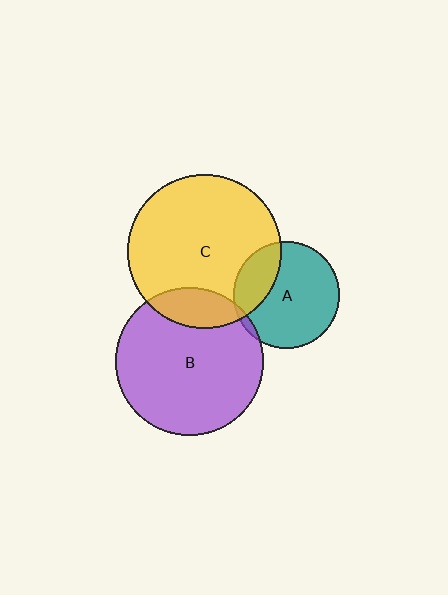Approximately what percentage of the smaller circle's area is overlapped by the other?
Approximately 25%.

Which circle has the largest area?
Circle C (yellow).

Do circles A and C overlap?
Yes.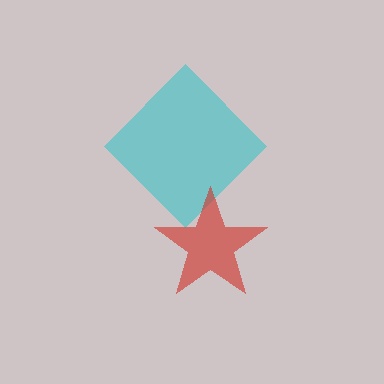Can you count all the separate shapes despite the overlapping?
Yes, there are 2 separate shapes.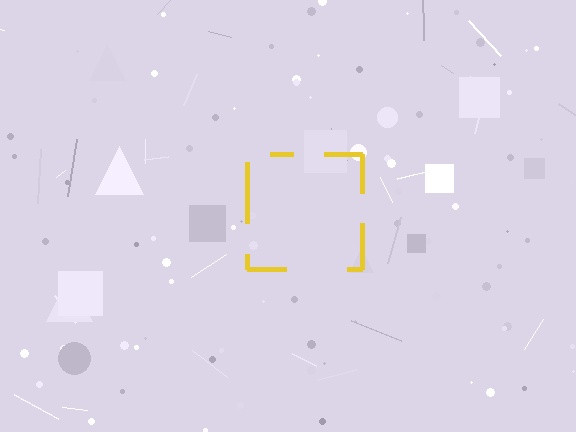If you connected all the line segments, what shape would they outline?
They would outline a square.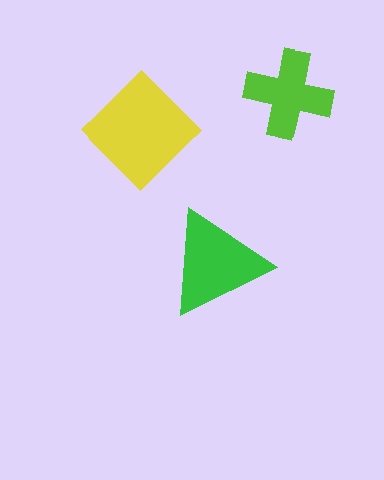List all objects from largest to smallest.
The yellow diamond, the green triangle, the lime cross.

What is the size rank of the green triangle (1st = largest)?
2nd.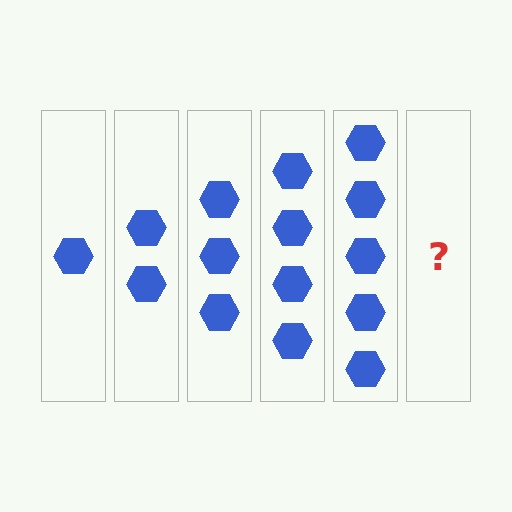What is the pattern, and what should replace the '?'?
The pattern is that each step adds one more hexagon. The '?' should be 6 hexagons.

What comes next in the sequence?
The next element should be 6 hexagons.